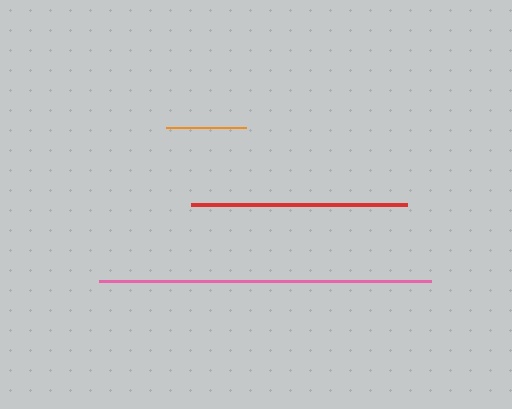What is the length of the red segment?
The red segment is approximately 216 pixels long.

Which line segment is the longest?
The pink line is the longest at approximately 332 pixels.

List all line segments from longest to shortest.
From longest to shortest: pink, red, orange.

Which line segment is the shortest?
The orange line is the shortest at approximately 80 pixels.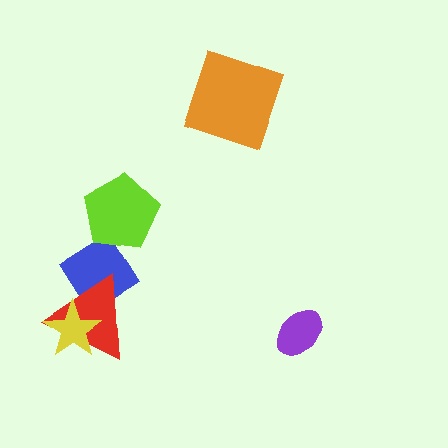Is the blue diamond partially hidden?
Yes, it is partially covered by another shape.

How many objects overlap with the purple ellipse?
0 objects overlap with the purple ellipse.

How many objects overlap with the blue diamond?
1 object overlaps with the blue diamond.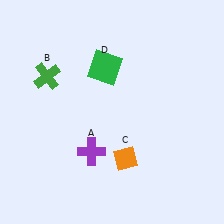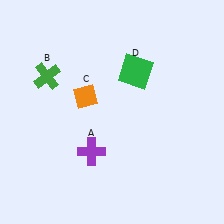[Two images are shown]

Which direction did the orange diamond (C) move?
The orange diamond (C) moved up.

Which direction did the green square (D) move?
The green square (D) moved right.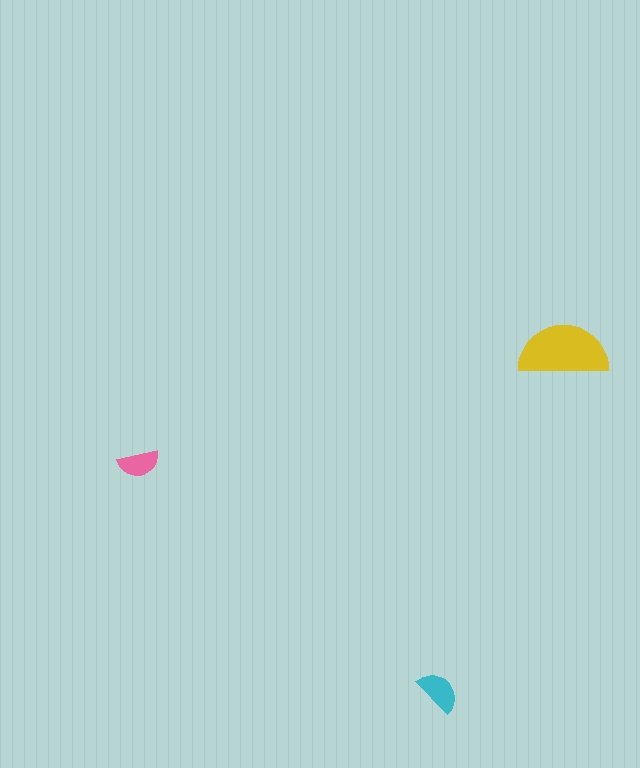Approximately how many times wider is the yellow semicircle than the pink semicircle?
About 2 times wider.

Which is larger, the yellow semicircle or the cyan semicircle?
The yellow one.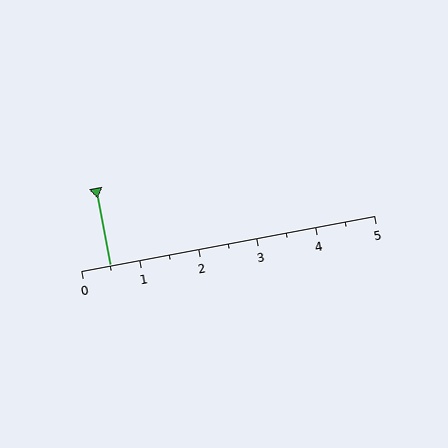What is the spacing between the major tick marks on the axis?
The major ticks are spaced 1 apart.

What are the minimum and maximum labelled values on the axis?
The axis runs from 0 to 5.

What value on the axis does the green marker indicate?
The marker indicates approximately 0.5.